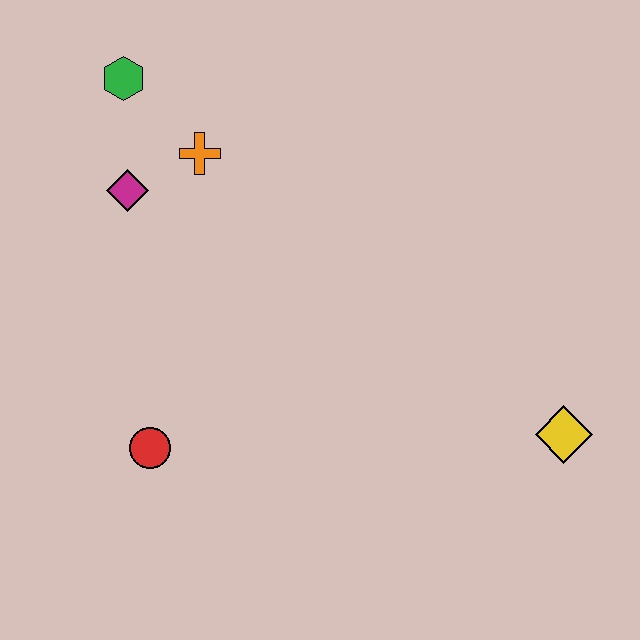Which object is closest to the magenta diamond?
The orange cross is closest to the magenta diamond.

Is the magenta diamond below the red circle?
No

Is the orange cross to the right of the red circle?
Yes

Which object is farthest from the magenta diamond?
The yellow diamond is farthest from the magenta diamond.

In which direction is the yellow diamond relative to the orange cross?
The yellow diamond is to the right of the orange cross.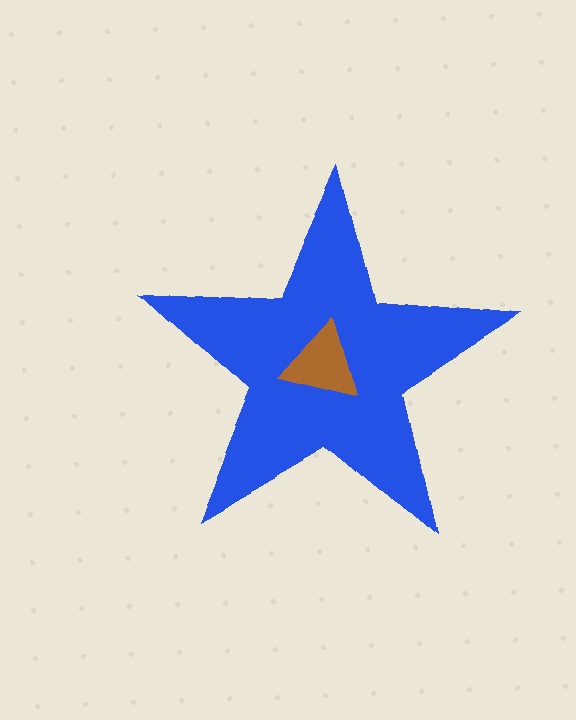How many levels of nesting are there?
2.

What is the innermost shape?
The brown triangle.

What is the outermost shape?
The blue star.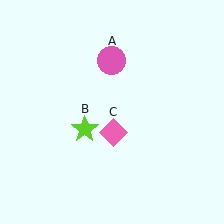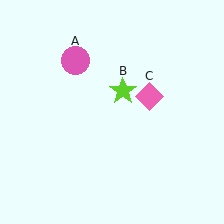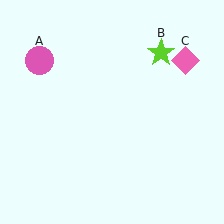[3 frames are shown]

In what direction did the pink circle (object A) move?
The pink circle (object A) moved left.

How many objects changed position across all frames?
3 objects changed position: pink circle (object A), lime star (object B), pink diamond (object C).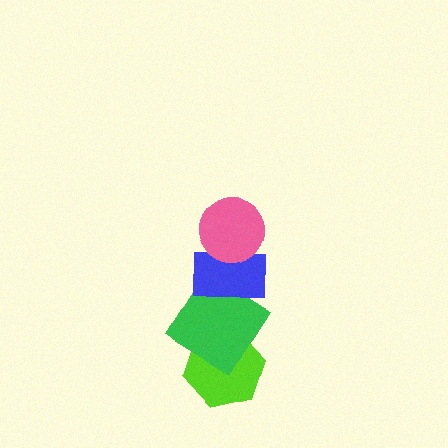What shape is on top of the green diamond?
The blue rectangle is on top of the green diamond.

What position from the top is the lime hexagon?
The lime hexagon is 4th from the top.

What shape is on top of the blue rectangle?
The pink circle is on top of the blue rectangle.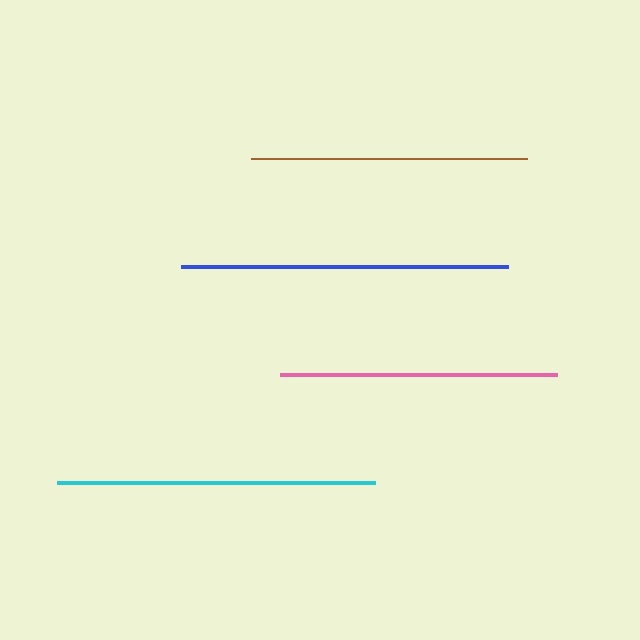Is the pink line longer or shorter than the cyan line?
The cyan line is longer than the pink line.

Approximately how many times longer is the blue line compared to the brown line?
The blue line is approximately 1.2 times the length of the brown line.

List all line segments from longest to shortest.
From longest to shortest: blue, cyan, pink, brown.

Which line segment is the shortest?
The brown line is the shortest at approximately 276 pixels.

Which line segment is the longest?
The blue line is the longest at approximately 327 pixels.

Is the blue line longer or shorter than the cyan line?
The blue line is longer than the cyan line.